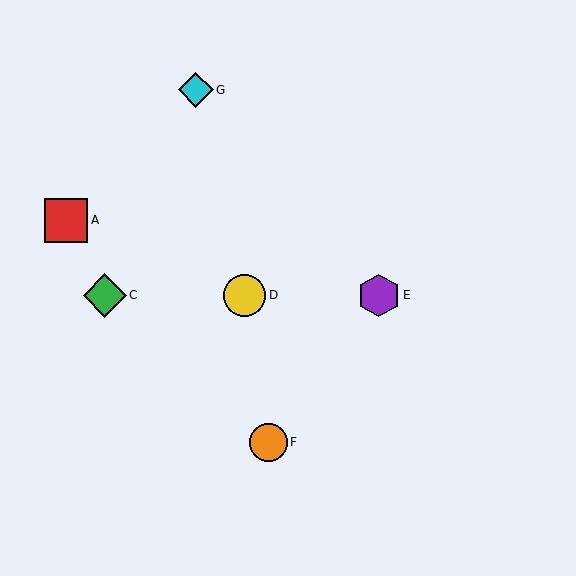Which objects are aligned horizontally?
Objects B, C, D, E are aligned horizontally.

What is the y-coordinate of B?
Object B is at y≈295.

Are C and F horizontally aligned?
No, C is at y≈295 and F is at y≈442.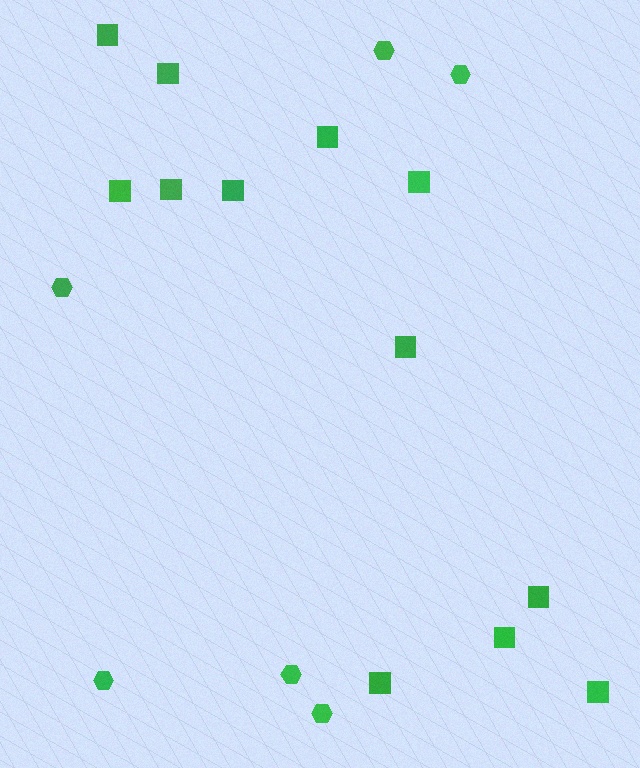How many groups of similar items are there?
There are 2 groups: one group of squares (12) and one group of hexagons (6).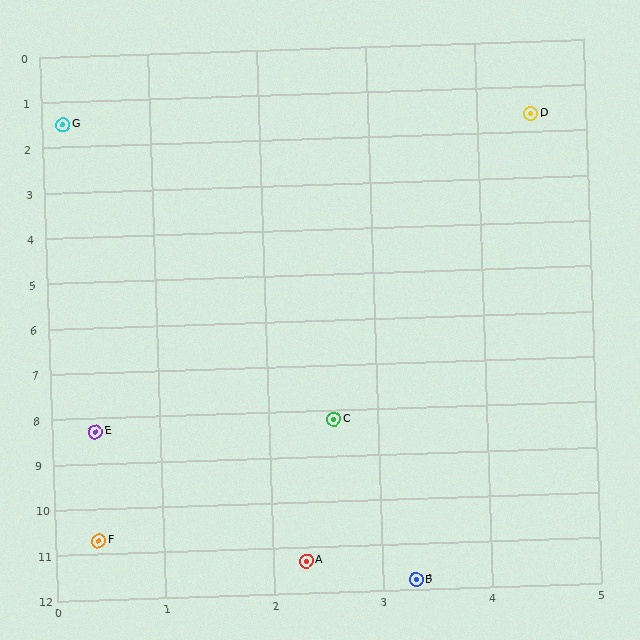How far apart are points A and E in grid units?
Points A and E are about 3.6 grid units apart.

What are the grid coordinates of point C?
Point C is at approximately (2.6, 8.2).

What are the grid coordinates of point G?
Point G is at approximately (0.2, 1.5).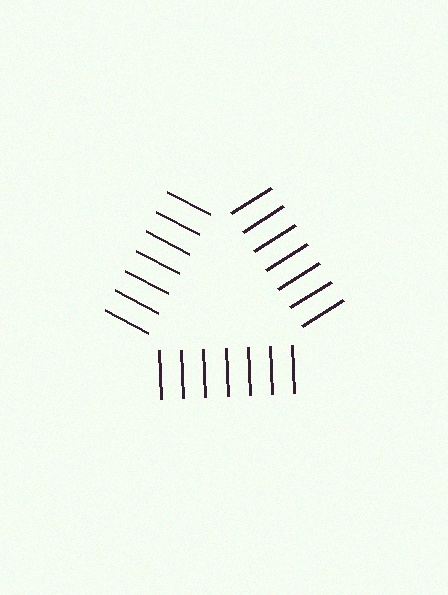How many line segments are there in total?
21 — 7 along each of the 3 edges.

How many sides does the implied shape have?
3 sides — the line-ends trace a triangle.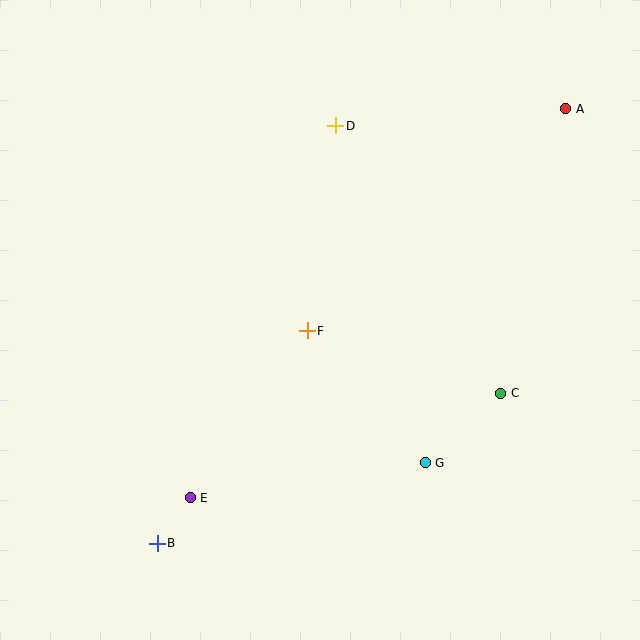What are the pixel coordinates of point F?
Point F is at (307, 331).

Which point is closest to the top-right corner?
Point A is closest to the top-right corner.